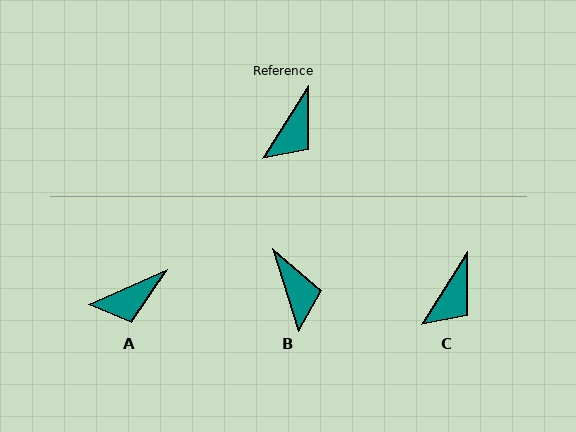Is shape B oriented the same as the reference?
No, it is off by about 49 degrees.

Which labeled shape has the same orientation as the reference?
C.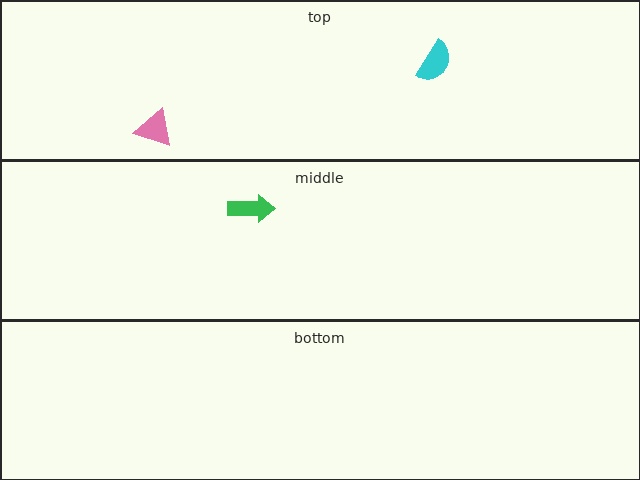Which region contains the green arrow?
The middle region.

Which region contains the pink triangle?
The top region.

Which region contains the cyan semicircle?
The top region.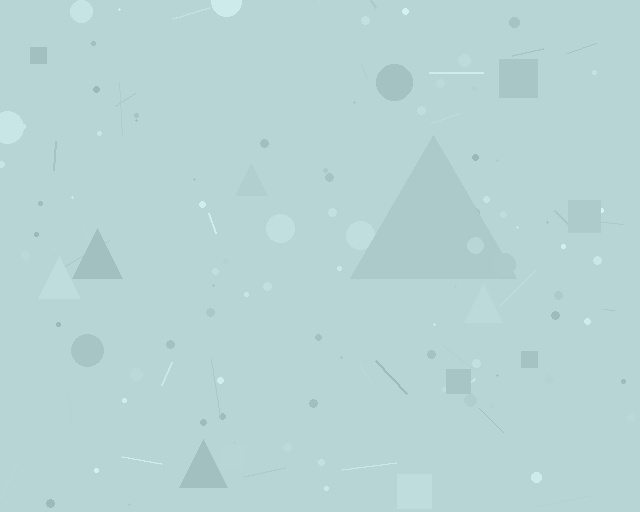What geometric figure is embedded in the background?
A triangle is embedded in the background.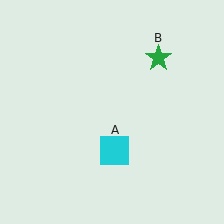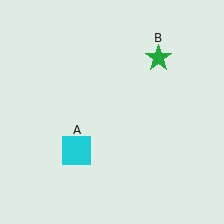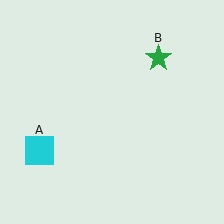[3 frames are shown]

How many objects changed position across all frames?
1 object changed position: cyan square (object A).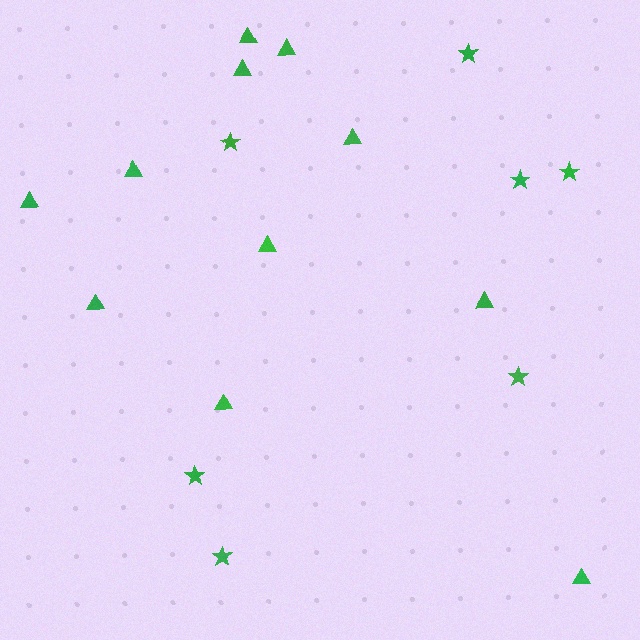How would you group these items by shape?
There are 2 groups: one group of triangles (11) and one group of stars (7).